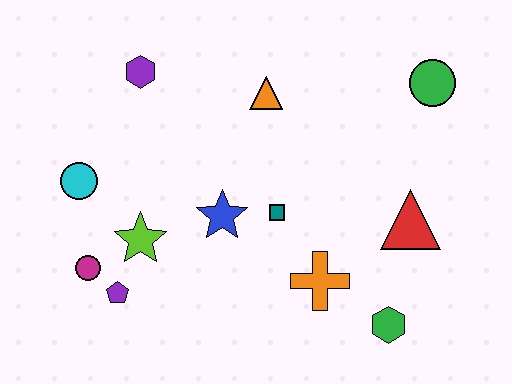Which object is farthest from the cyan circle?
The green circle is farthest from the cyan circle.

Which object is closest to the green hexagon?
The orange cross is closest to the green hexagon.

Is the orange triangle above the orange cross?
Yes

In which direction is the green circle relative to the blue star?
The green circle is to the right of the blue star.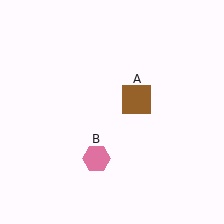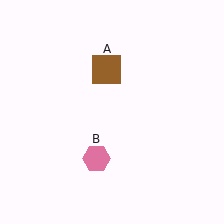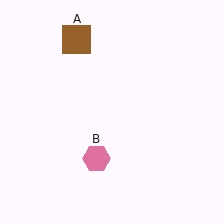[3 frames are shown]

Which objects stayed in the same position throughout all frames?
Pink hexagon (object B) remained stationary.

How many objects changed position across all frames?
1 object changed position: brown square (object A).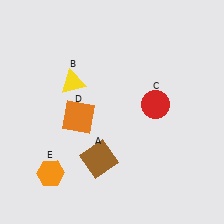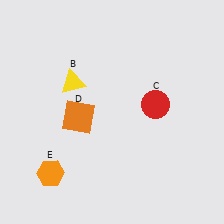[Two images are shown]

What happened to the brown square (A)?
The brown square (A) was removed in Image 2. It was in the bottom-left area of Image 1.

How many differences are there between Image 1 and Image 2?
There is 1 difference between the two images.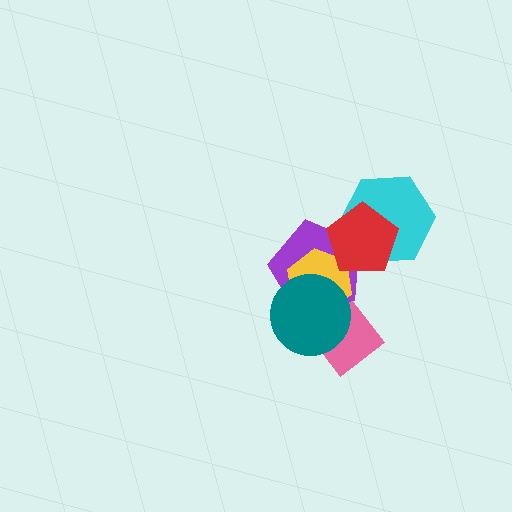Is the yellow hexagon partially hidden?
Yes, it is partially covered by another shape.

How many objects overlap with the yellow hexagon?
4 objects overlap with the yellow hexagon.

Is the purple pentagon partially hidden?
Yes, it is partially covered by another shape.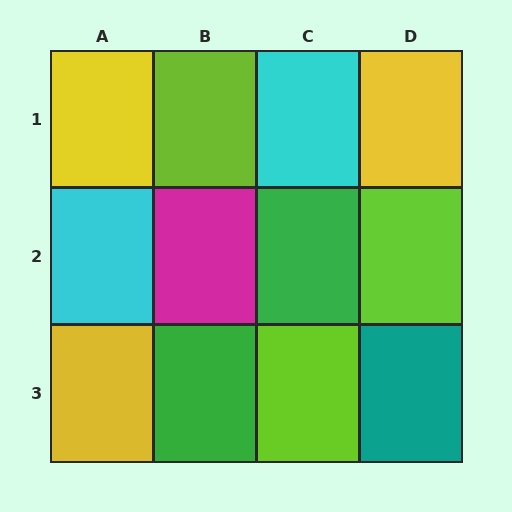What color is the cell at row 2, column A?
Cyan.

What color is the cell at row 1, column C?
Cyan.